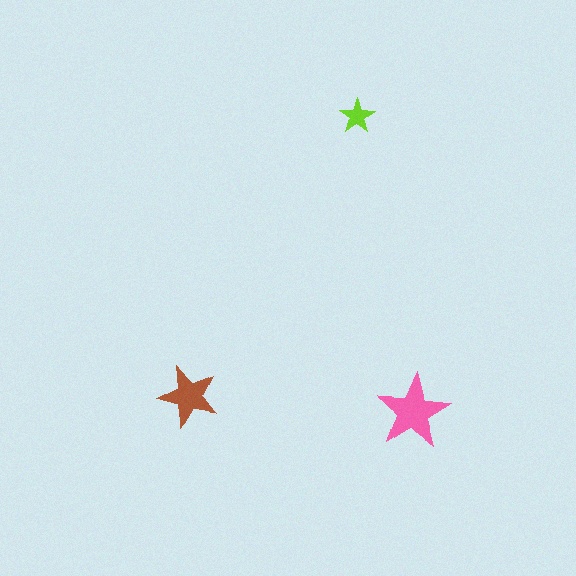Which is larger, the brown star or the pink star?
The pink one.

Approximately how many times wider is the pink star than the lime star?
About 2 times wider.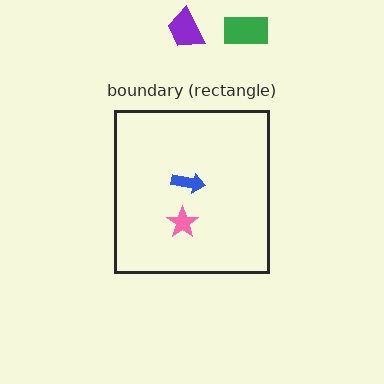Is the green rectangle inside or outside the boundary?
Outside.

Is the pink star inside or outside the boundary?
Inside.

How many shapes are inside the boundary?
2 inside, 2 outside.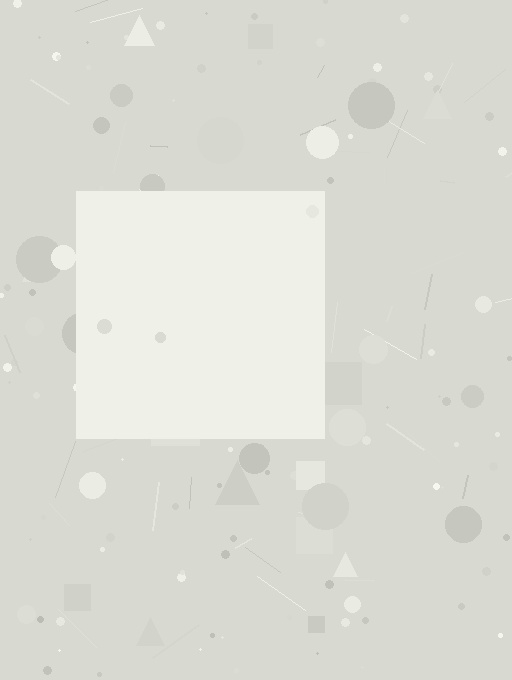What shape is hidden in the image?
A square is hidden in the image.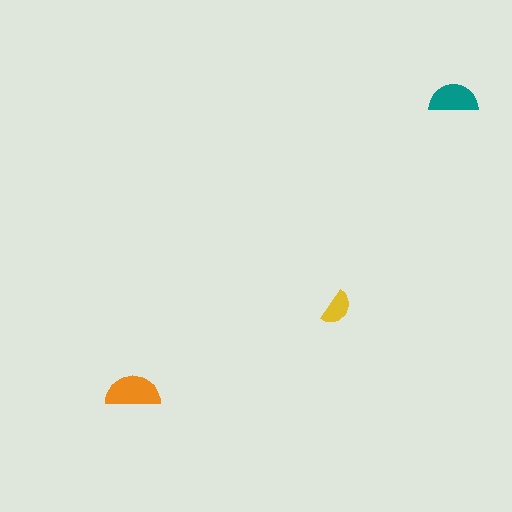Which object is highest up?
The teal semicircle is topmost.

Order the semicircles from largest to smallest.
the orange one, the teal one, the yellow one.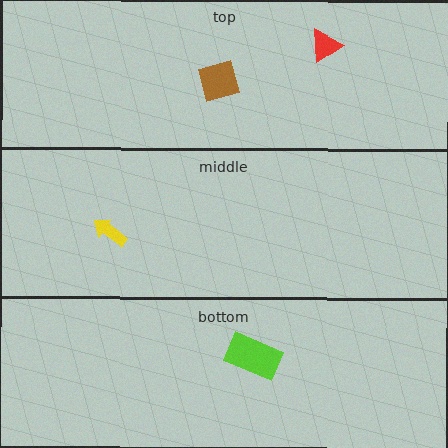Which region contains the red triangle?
The top region.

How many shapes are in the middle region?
1.